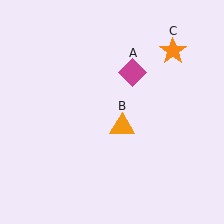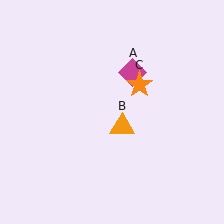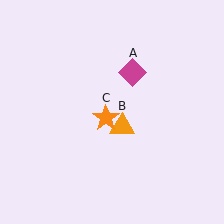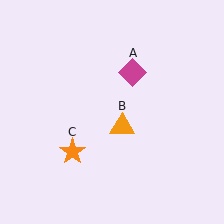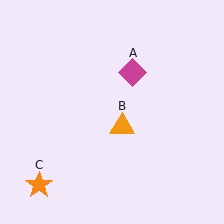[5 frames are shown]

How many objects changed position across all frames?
1 object changed position: orange star (object C).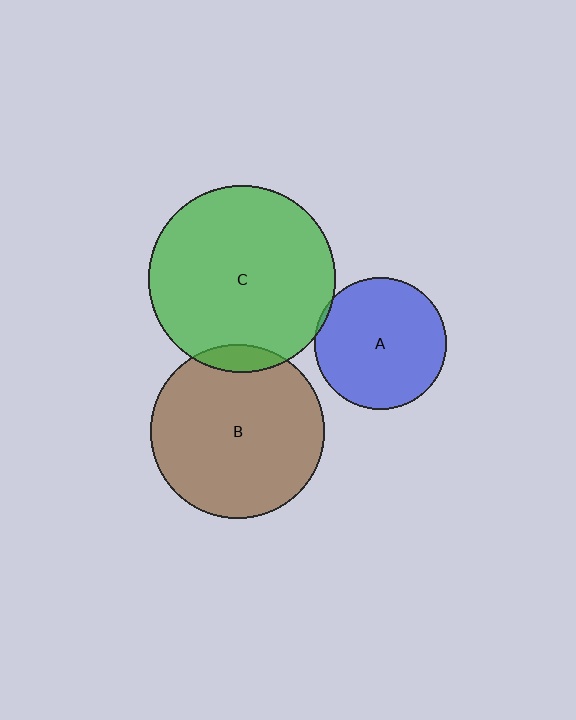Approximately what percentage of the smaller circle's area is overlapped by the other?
Approximately 5%.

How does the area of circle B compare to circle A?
Approximately 1.7 times.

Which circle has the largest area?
Circle C (green).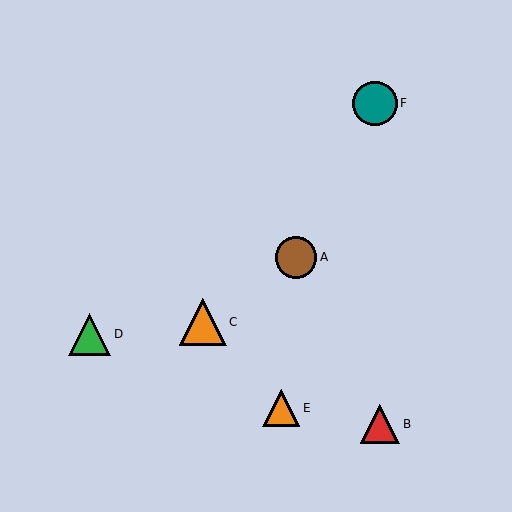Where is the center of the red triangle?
The center of the red triangle is at (380, 424).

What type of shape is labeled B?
Shape B is a red triangle.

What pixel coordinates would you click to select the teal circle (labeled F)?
Click at (375, 103) to select the teal circle F.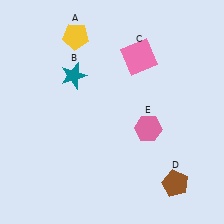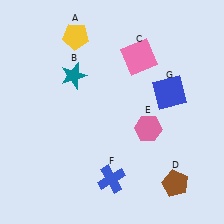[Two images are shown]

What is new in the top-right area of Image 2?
A blue square (G) was added in the top-right area of Image 2.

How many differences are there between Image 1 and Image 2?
There are 2 differences between the two images.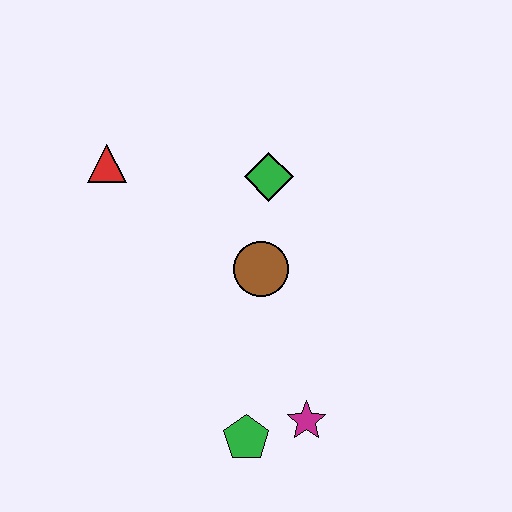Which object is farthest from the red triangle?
The magenta star is farthest from the red triangle.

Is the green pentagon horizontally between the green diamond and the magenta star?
No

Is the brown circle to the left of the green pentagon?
No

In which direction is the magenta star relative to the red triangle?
The magenta star is below the red triangle.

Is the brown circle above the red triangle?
No